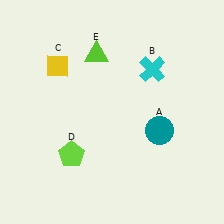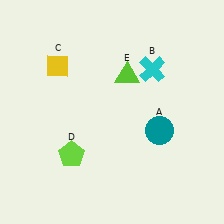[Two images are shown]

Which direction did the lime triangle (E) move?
The lime triangle (E) moved right.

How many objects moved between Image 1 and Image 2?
1 object moved between the two images.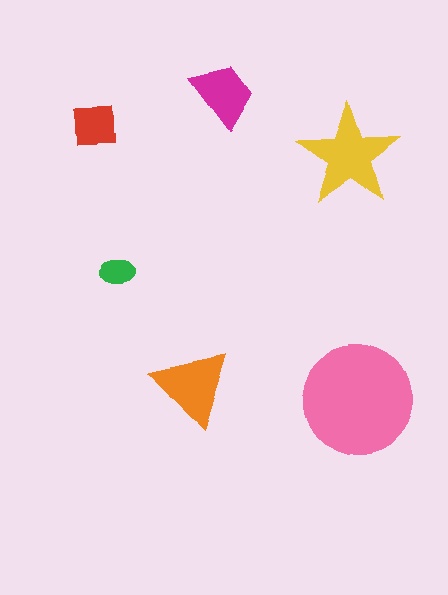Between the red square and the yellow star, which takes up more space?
The yellow star.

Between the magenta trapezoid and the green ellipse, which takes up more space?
The magenta trapezoid.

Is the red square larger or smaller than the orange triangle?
Smaller.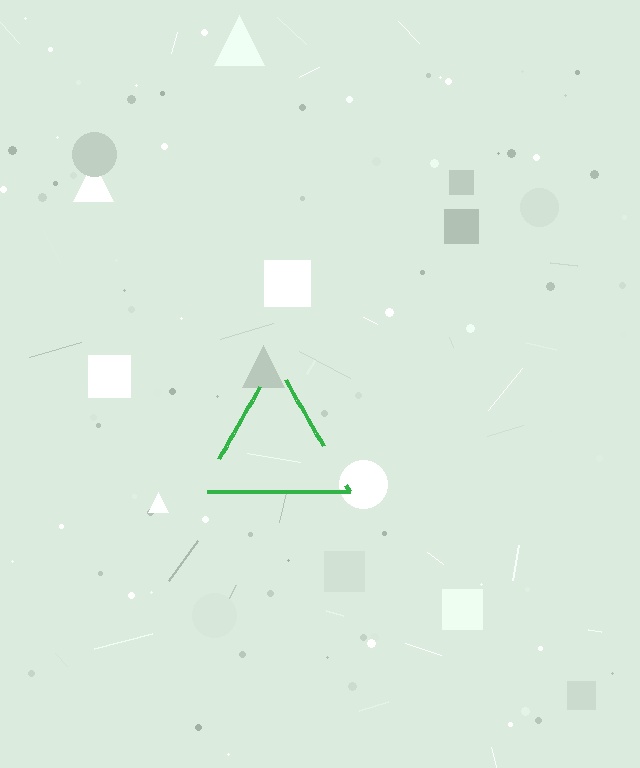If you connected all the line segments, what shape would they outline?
They would outline a triangle.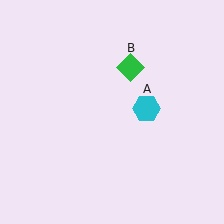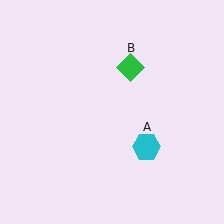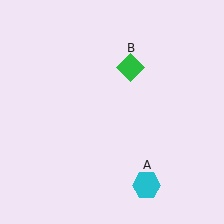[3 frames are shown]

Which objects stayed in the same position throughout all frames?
Green diamond (object B) remained stationary.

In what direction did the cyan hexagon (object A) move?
The cyan hexagon (object A) moved down.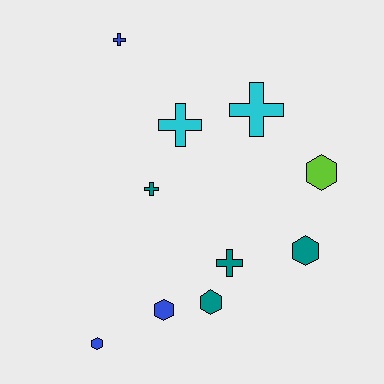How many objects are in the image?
There are 10 objects.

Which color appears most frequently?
Teal, with 4 objects.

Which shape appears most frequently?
Cross, with 5 objects.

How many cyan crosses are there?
There are 2 cyan crosses.